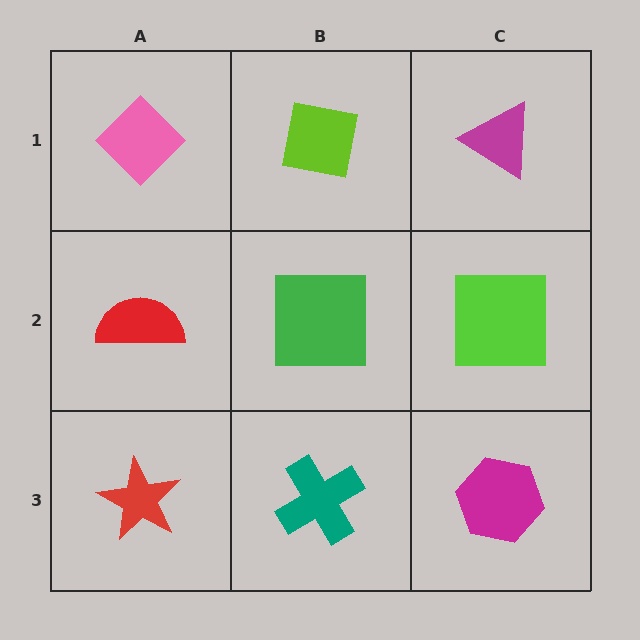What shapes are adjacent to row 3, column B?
A green square (row 2, column B), a red star (row 3, column A), a magenta hexagon (row 3, column C).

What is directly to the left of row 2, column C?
A green square.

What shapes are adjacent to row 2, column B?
A lime square (row 1, column B), a teal cross (row 3, column B), a red semicircle (row 2, column A), a lime square (row 2, column C).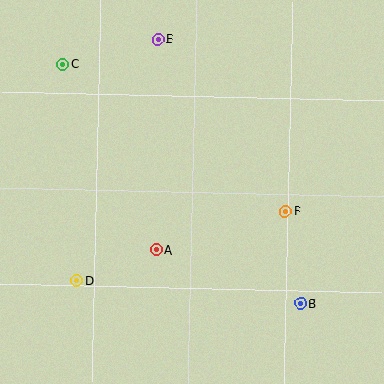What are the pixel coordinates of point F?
Point F is at (285, 212).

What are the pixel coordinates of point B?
Point B is at (301, 303).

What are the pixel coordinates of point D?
Point D is at (77, 280).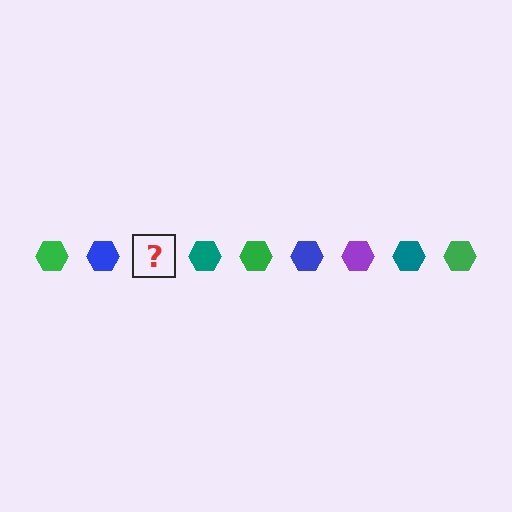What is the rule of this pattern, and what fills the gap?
The rule is that the pattern cycles through green, blue, purple, teal hexagons. The gap should be filled with a purple hexagon.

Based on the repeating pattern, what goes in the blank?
The blank should be a purple hexagon.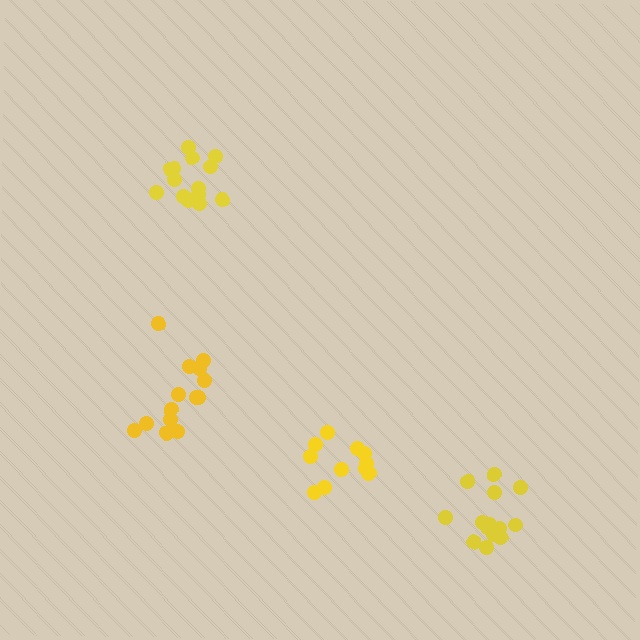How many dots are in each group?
Group 1: 14 dots, Group 2: 14 dots, Group 3: 14 dots, Group 4: 11 dots (53 total).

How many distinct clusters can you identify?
There are 4 distinct clusters.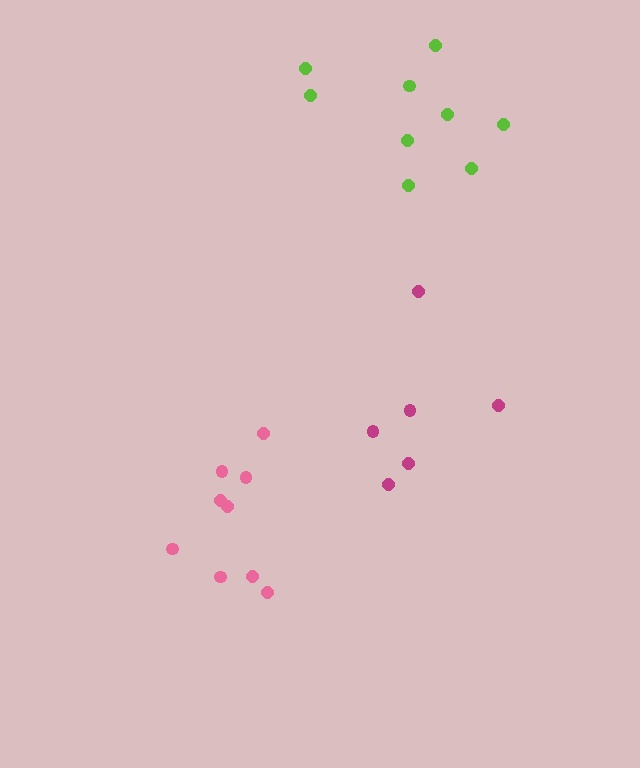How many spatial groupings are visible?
There are 3 spatial groupings.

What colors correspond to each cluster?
The clusters are colored: pink, lime, magenta.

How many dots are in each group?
Group 1: 9 dots, Group 2: 9 dots, Group 3: 6 dots (24 total).